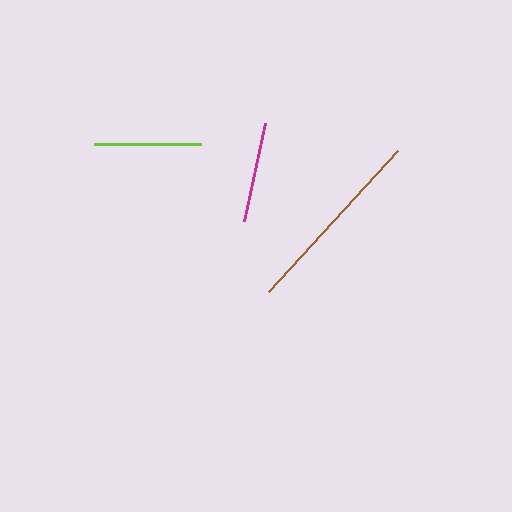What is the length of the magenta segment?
The magenta segment is approximately 100 pixels long.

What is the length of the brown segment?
The brown segment is approximately 191 pixels long.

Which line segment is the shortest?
The magenta line is the shortest at approximately 100 pixels.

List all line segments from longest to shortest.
From longest to shortest: brown, lime, magenta.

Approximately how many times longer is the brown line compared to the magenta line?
The brown line is approximately 1.9 times the length of the magenta line.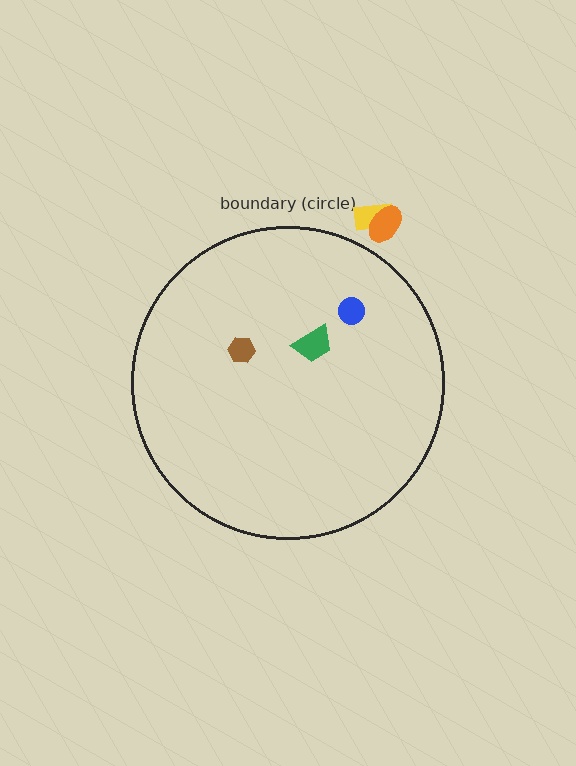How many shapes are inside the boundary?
3 inside, 2 outside.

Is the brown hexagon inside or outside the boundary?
Inside.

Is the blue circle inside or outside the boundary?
Inside.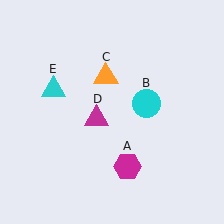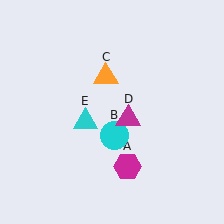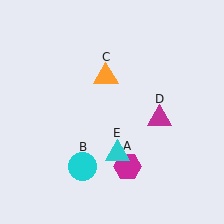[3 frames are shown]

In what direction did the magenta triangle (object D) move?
The magenta triangle (object D) moved right.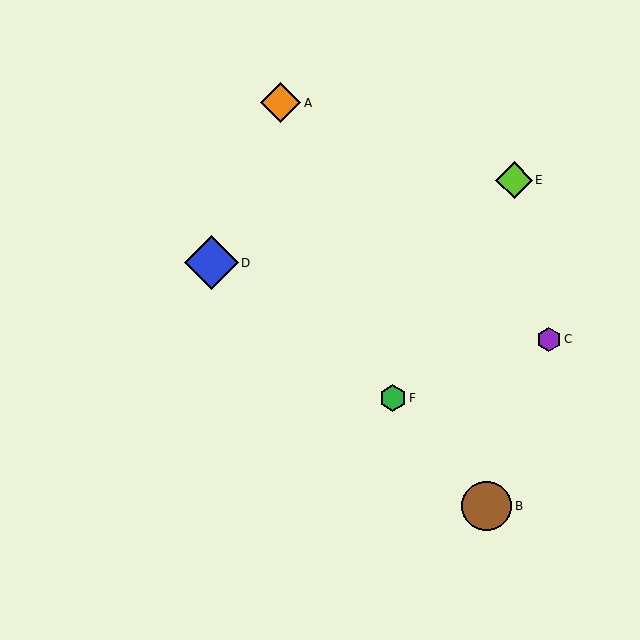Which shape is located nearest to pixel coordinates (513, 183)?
The lime diamond (labeled E) at (514, 180) is nearest to that location.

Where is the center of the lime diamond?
The center of the lime diamond is at (514, 180).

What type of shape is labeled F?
Shape F is a green hexagon.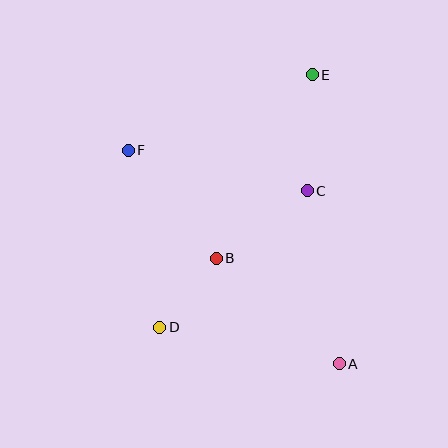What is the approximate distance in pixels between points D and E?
The distance between D and E is approximately 295 pixels.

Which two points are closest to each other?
Points B and D are closest to each other.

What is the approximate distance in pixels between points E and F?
The distance between E and F is approximately 199 pixels.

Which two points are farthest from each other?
Points A and F are farthest from each other.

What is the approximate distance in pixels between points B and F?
The distance between B and F is approximately 139 pixels.